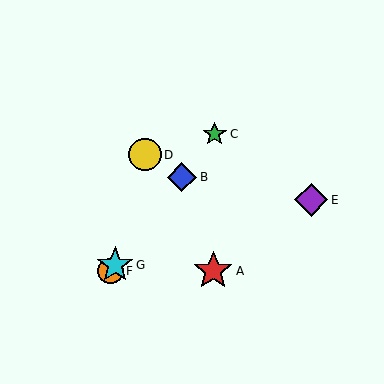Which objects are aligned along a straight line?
Objects B, C, F, G are aligned along a straight line.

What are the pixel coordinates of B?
Object B is at (182, 177).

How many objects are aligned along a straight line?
4 objects (B, C, F, G) are aligned along a straight line.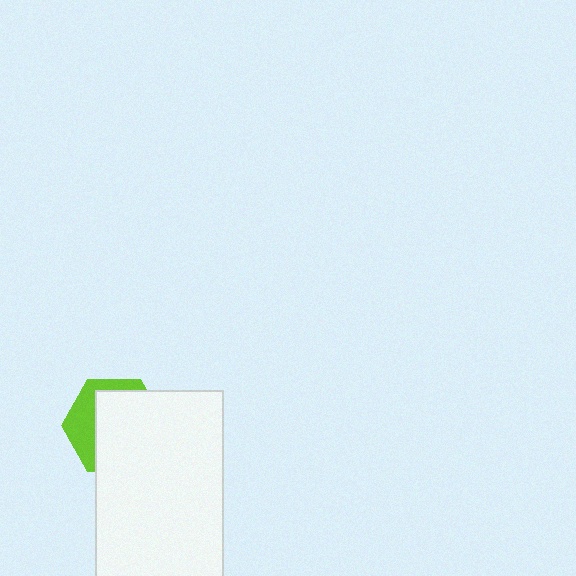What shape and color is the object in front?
The object in front is a white rectangle.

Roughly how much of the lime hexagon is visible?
A small part of it is visible (roughly 33%).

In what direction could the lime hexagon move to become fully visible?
The lime hexagon could move toward the upper-left. That would shift it out from behind the white rectangle entirely.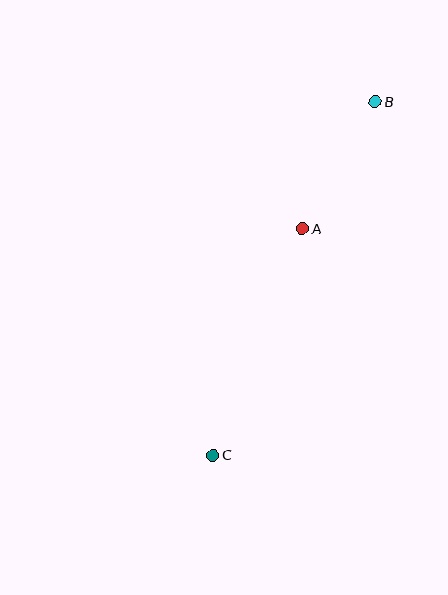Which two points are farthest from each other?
Points B and C are farthest from each other.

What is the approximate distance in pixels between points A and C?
The distance between A and C is approximately 243 pixels.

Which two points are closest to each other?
Points A and B are closest to each other.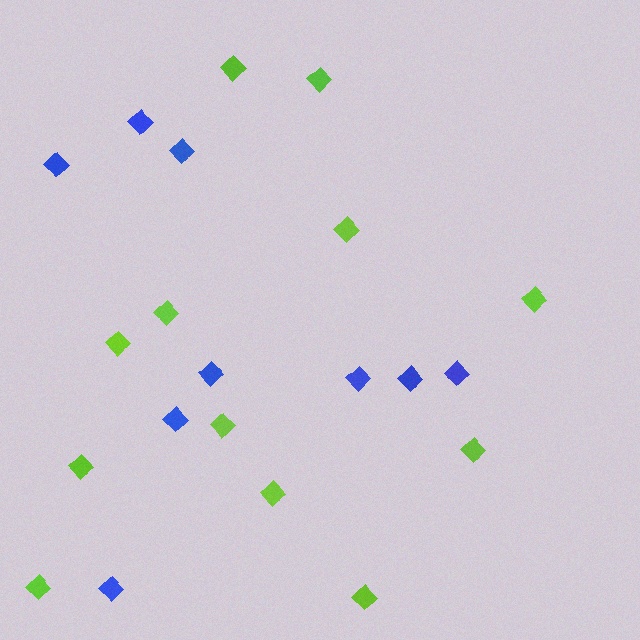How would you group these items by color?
There are 2 groups: one group of blue diamonds (9) and one group of lime diamonds (12).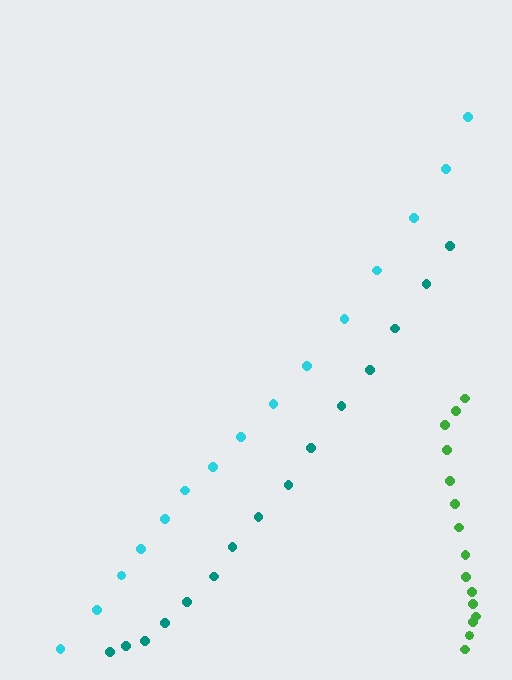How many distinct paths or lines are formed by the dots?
There are 3 distinct paths.